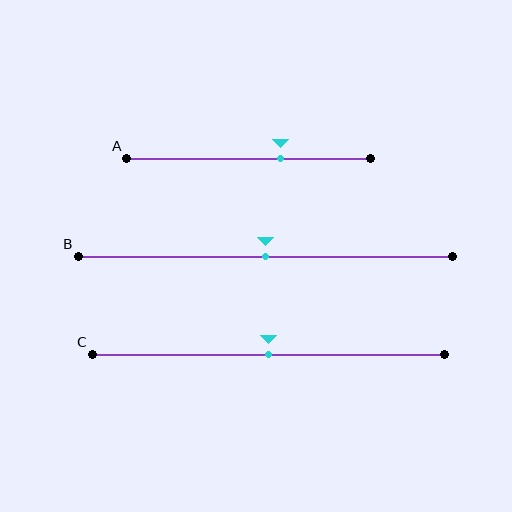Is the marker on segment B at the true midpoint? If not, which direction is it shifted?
Yes, the marker on segment B is at the true midpoint.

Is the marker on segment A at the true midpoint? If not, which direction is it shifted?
No, the marker on segment A is shifted to the right by about 13% of the segment length.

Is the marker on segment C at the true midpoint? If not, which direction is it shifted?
Yes, the marker on segment C is at the true midpoint.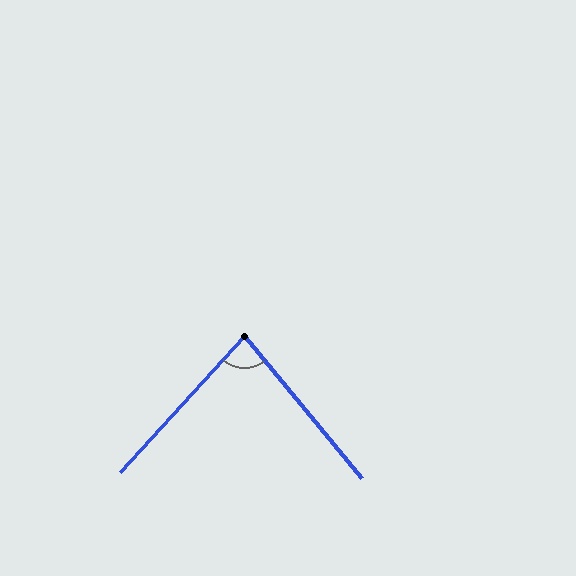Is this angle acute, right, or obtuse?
It is acute.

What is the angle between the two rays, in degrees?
Approximately 82 degrees.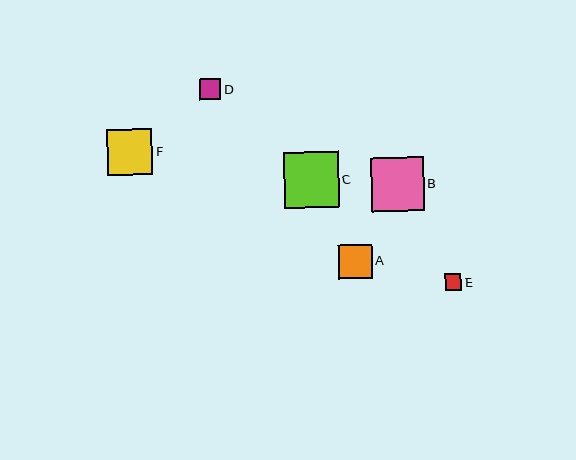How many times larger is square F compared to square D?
Square F is approximately 2.2 times the size of square D.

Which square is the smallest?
Square E is the smallest with a size of approximately 16 pixels.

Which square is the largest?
Square C is the largest with a size of approximately 55 pixels.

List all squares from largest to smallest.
From largest to smallest: C, B, F, A, D, E.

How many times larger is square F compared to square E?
Square F is approximately 2.8 times the size of square E.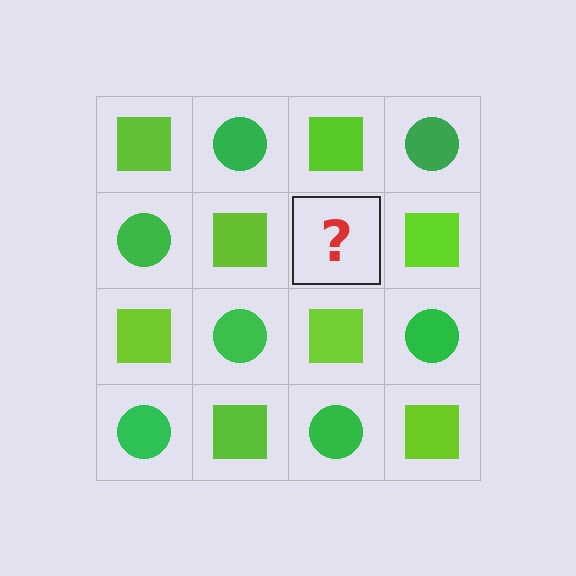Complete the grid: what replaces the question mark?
The question mark should be replaced with a green circle.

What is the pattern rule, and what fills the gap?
The rule is that it alternates lime square and green circle in a checkerboard pattern. The gap should be filled with a green circle.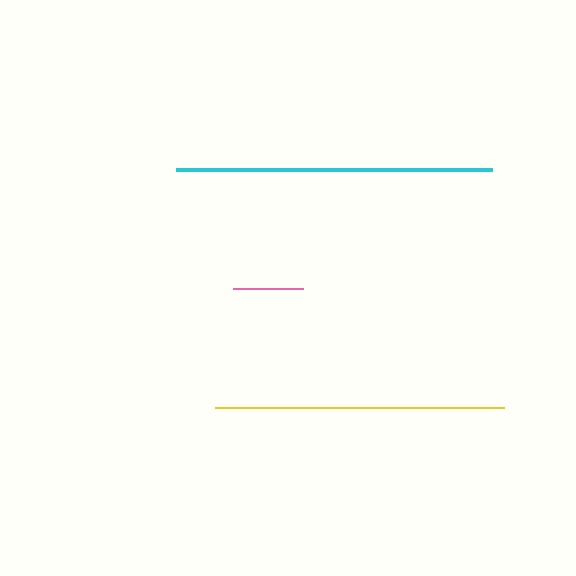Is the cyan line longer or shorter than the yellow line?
The cyan line is longer than the yellow line.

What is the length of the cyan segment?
The cyan segment is approximately 316 pixels long.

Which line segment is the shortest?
The pink line is the shortest at approximately 70 pixels.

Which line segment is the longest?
The cyan line is the longest at approximately 316 pixels.